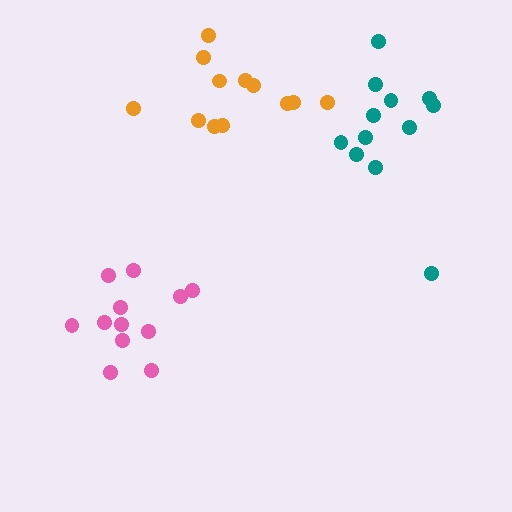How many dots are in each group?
Group 1: 12 dots, Group 2: 12 dots, Group 3: 12 dots (36 total).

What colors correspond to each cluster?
The clusters are colored: orange, teal, pink.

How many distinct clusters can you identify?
There are 3 distinct clusters.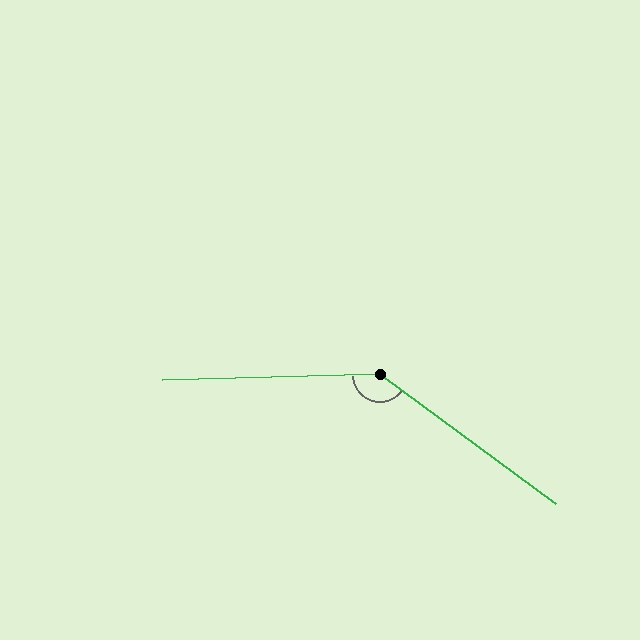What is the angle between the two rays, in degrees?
Approximately 142 degrees.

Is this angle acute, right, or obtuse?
It is obtuse.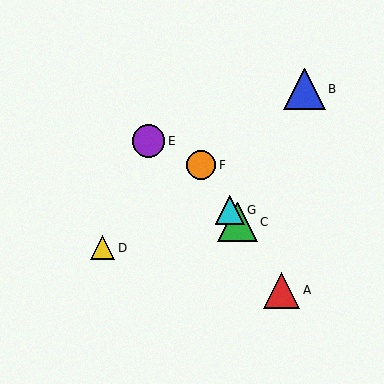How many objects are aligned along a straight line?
4 objects (A, C, F, G) are aligned along a straight line.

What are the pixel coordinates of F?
Object F is at (201, 165).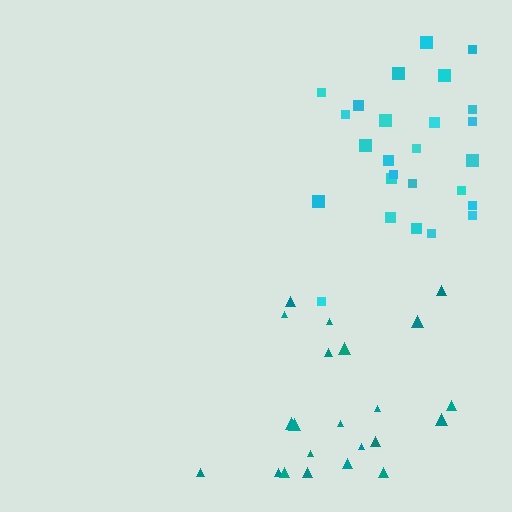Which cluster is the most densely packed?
Cyan.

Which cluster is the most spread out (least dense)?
Teal.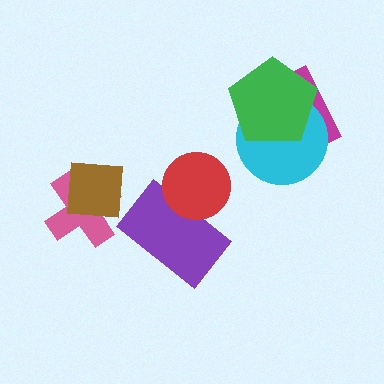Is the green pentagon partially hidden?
No, no other shape covers it.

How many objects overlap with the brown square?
1 object overlaps with the brown square.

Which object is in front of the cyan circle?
The green pentagon is in front of the cyan circle.